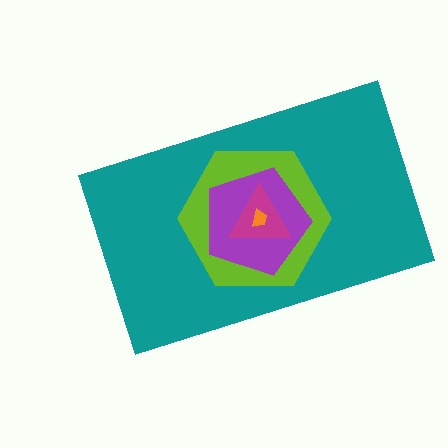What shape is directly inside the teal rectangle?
The lime hexagon.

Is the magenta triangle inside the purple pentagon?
Yes.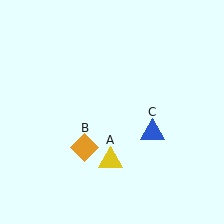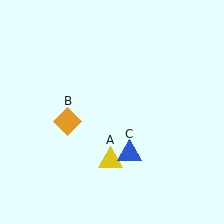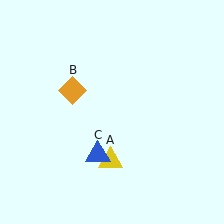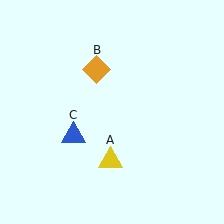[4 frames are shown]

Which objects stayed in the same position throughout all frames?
Yellow triangle (object A) remained stationary.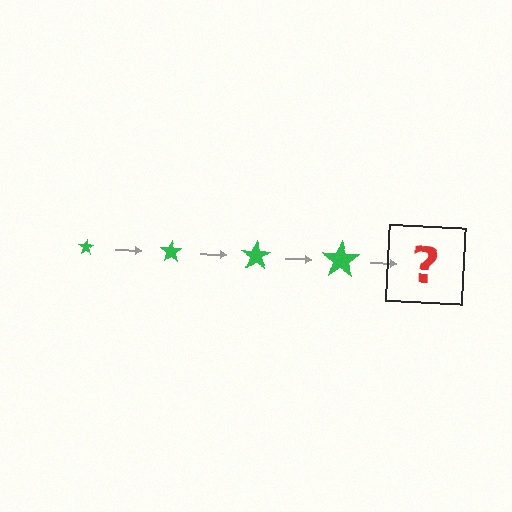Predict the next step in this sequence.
The next step is a green star, larger than the previous one.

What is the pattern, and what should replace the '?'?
The pattern is that the star gets progressively larger each step. The '?' should be a green star, larger than the previous one.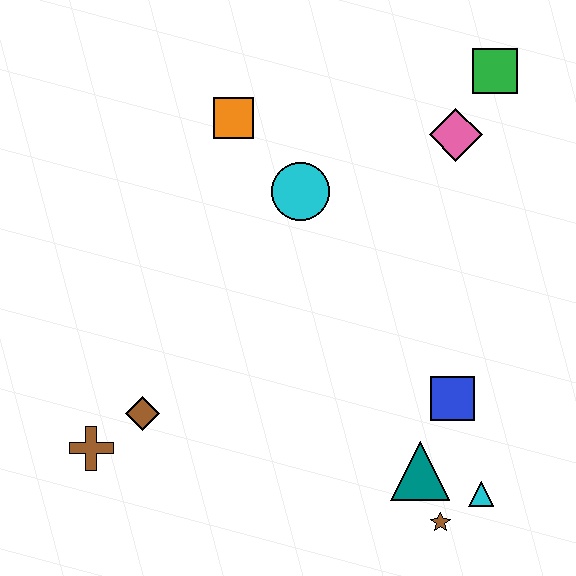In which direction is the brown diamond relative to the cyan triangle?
The brown diamond is to the left of the cyan triangle.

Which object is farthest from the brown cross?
The green square is farthest from the brown cross.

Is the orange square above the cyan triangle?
Yes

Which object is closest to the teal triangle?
The brown star is closest to the teal triangle.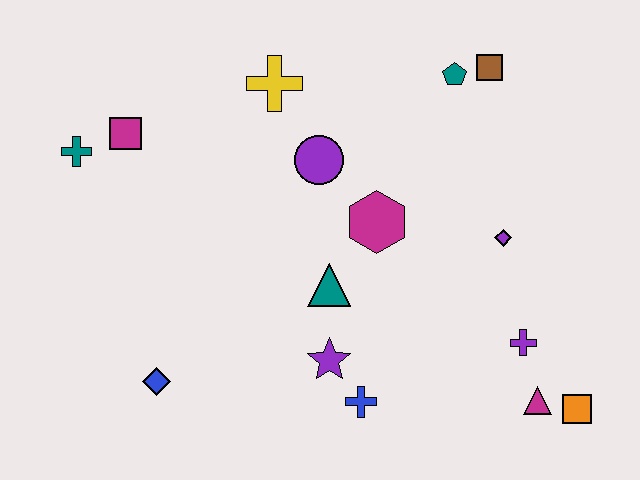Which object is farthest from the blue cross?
The teal cross is farthest from the blue cross.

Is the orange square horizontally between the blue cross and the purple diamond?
No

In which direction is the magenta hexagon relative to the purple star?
The magenta hexagon is above the purple star.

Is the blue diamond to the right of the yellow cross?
No